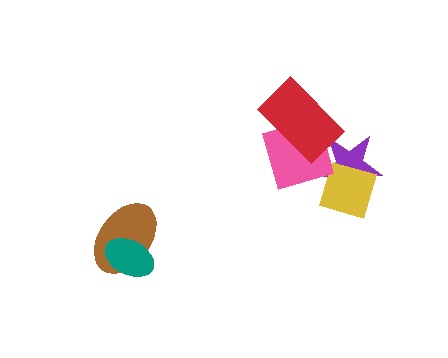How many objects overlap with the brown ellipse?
1 object overlaps with the brown ellipse.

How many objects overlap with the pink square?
2 objects overlap with the pink square.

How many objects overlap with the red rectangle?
1 object overlaps with the red rectangle.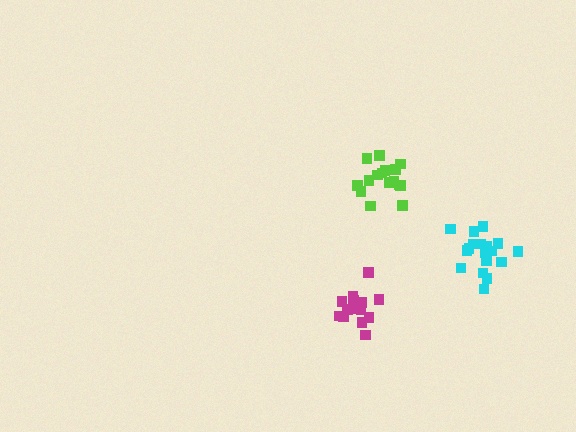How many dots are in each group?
Group 1: 18 dots, Group 2: 15 dots, Group 3: 16 dots (49 total).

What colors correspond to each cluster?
The clusters are colored: cyan, magenta, lime.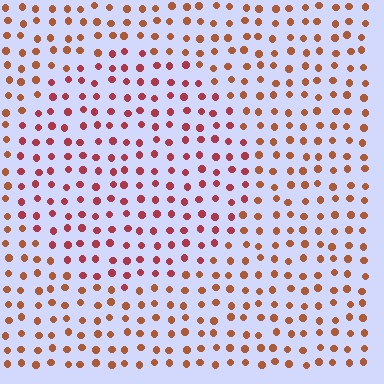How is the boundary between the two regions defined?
The boundary is defined purely by a slight shift in hue (about 29 degrees). Spacing, size, and orientation are identical on both sides.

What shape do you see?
I see a circle.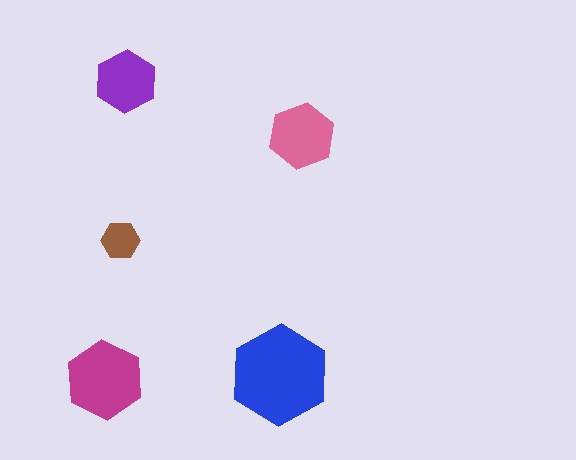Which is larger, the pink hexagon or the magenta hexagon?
The magenta one.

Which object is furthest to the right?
The pink hexagon is rightmost.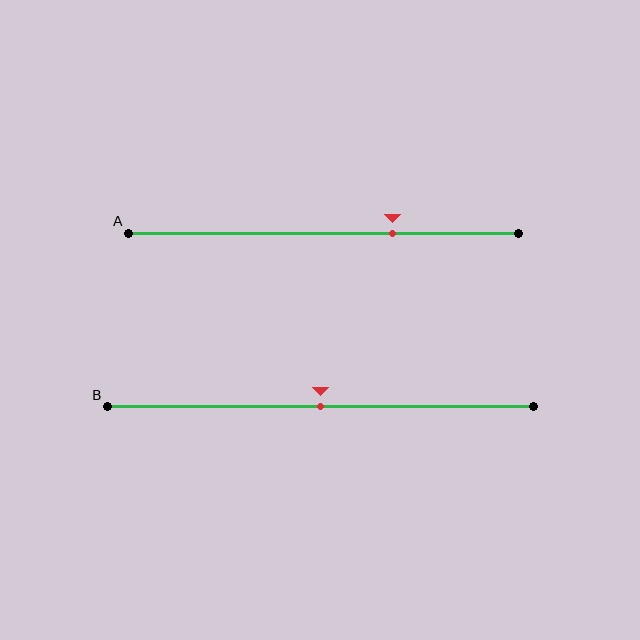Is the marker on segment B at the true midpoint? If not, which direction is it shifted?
Yes, the marker on segment B is at the true midpoint.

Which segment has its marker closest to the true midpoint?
Segment B has its marker closest to the true midpoint.